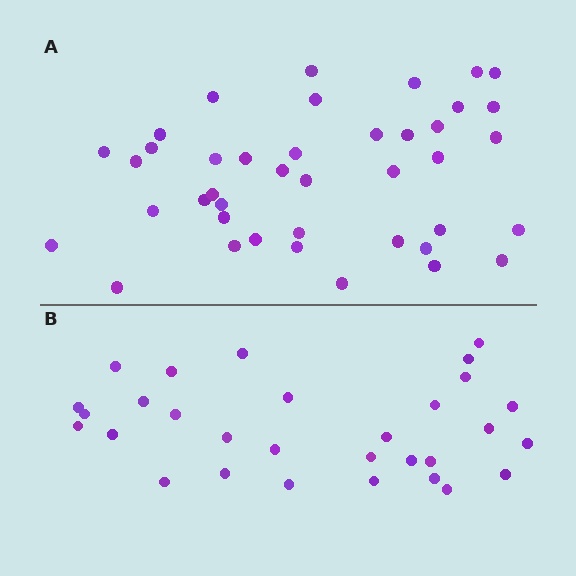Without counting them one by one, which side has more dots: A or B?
Region A (the top region) has more dots.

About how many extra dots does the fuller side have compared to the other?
Region A has roughly 12 or so more dots than region B.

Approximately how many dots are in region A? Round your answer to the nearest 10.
About 40 dots. (The exact count is 41, which rounds to 40.)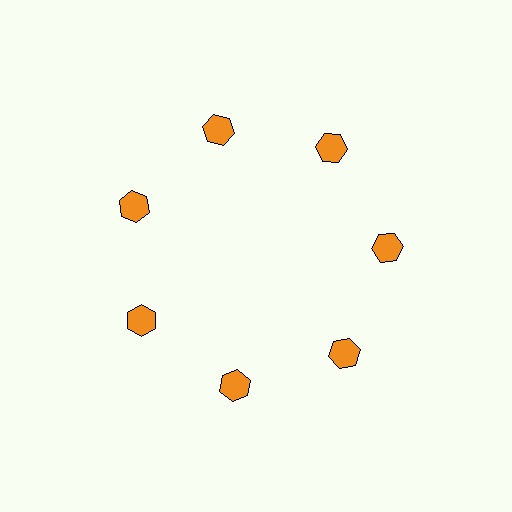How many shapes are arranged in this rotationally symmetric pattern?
There are 7 shapes, arranged in 7 groups of 1.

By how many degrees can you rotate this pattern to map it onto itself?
The pattern maps onto itself every 51 degrees of rotation.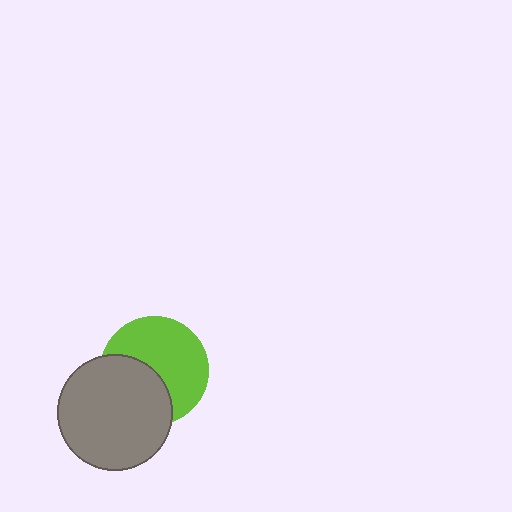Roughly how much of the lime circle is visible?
About half of it is visible (roughly 59%).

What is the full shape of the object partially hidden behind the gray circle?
The partially hidden object is a lime circle.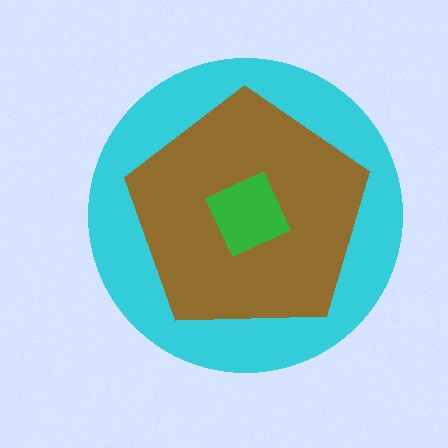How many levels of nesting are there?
3.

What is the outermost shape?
The cyan circle.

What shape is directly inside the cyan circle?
The brown pentagon.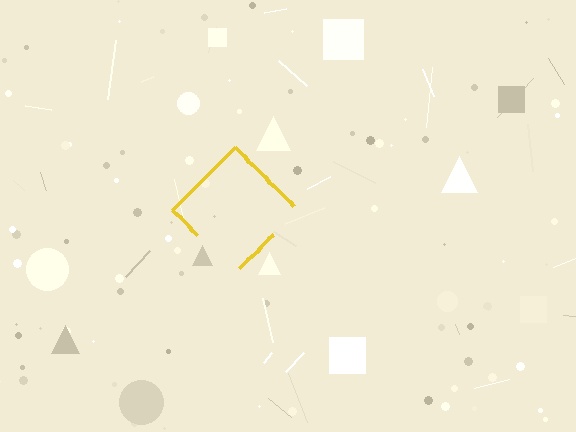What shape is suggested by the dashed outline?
The dashed outline suggests a diamond.